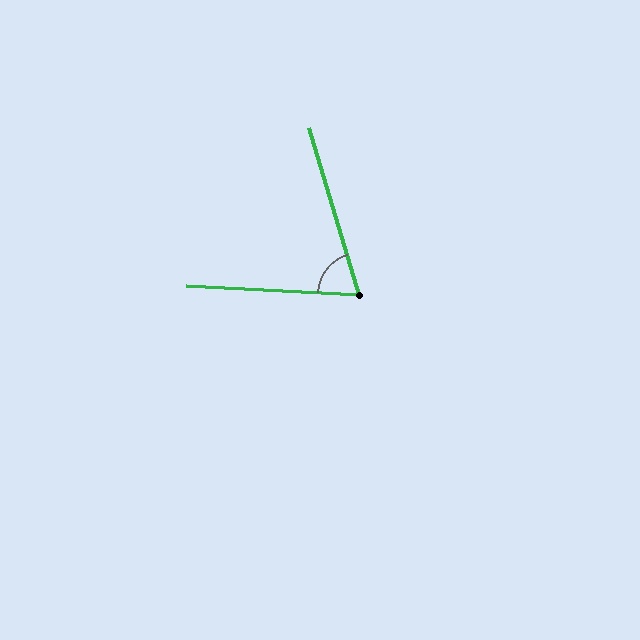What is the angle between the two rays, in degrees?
Approximately 70 degrees.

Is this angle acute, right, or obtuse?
It is acute.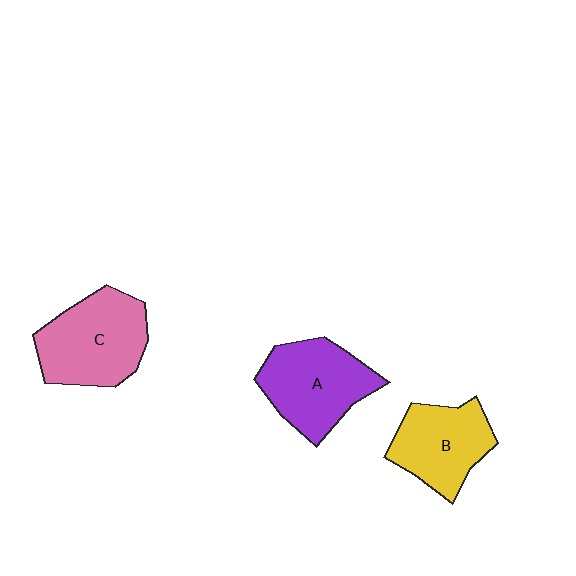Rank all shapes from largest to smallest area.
From largest to smallest: C (pink), A (purple), B (yellow).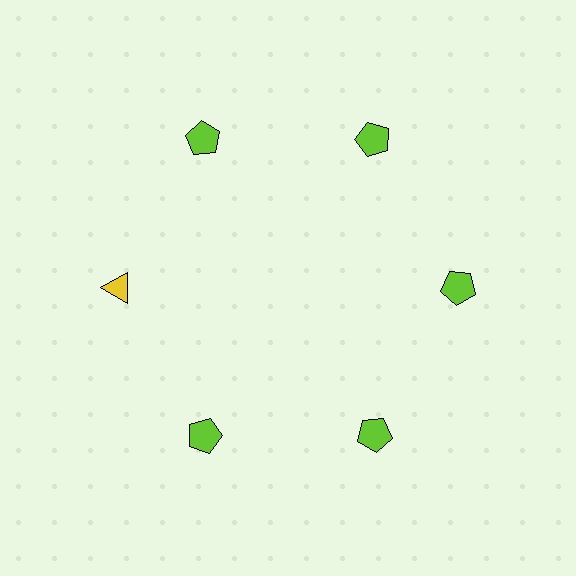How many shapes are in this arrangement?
There are 6 shapes arranged in a ring pattern.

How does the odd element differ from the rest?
It differs in both color (yellow instead of lime) and shape (triangle instead of pentagon).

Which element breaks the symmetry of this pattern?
The yellow triangle at roughly the 9 o'clock position breaks the symmetry. All other shapes are lime pentagons.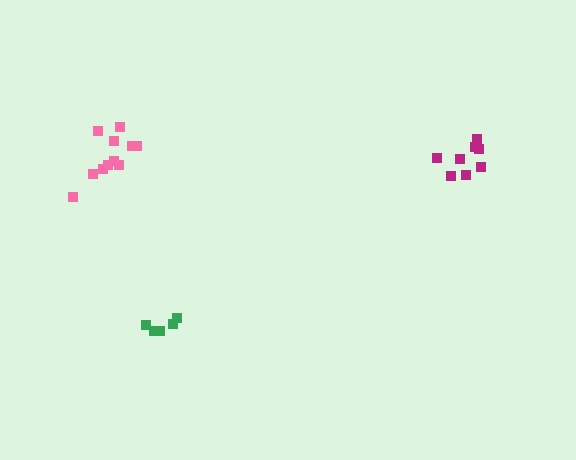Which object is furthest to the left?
The pink cluster is leftmost.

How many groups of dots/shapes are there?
There are 3 groups.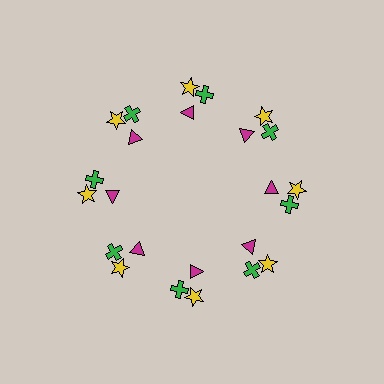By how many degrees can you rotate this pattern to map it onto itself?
The pattern maps onto itself every 45 degrees of rotation.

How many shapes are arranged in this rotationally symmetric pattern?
There are 24 shapes, arranged in 8 groups of 3.